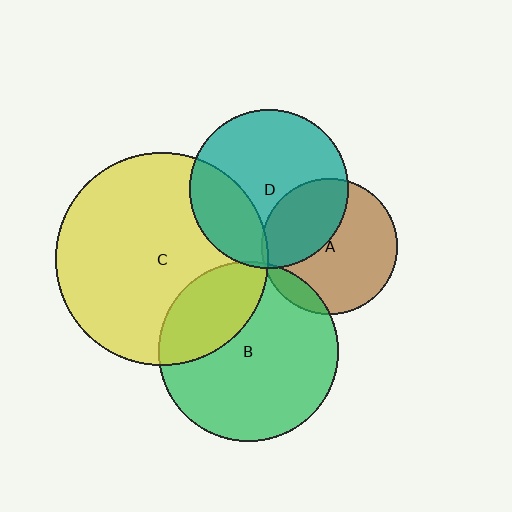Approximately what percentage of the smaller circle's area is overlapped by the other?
Approximately 25%.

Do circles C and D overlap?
Yes.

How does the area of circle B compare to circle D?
Approximately 1.3 times.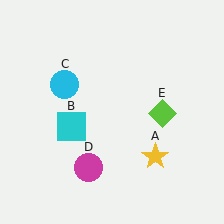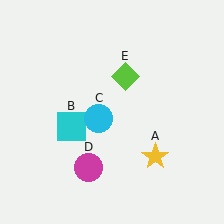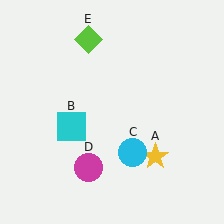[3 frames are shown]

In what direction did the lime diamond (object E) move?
The lime diamond (object E) moved up and to the left.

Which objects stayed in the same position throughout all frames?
Yellow star (object A) and cyan square (object B) and magenta circle (object D) remained stationary.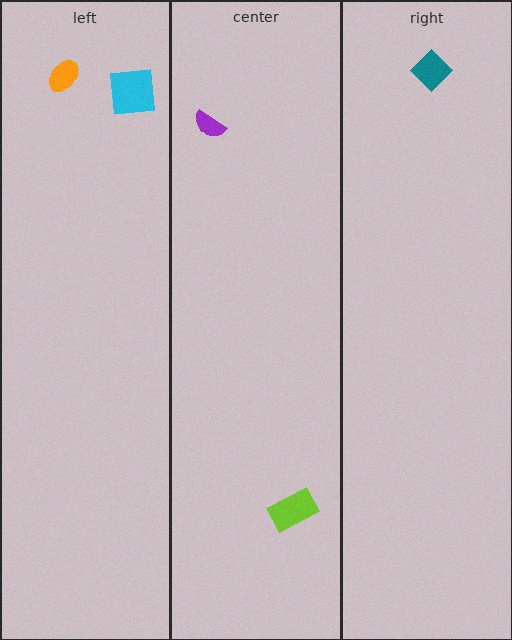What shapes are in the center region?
The lime rectangle, the purple semicircle.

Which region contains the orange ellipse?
The left region.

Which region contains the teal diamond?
The right region.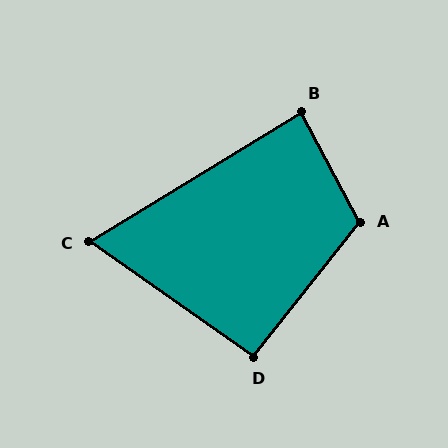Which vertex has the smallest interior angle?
C, at approximately 66 degrees.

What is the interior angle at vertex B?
Approximately 87 degrees (approximately right).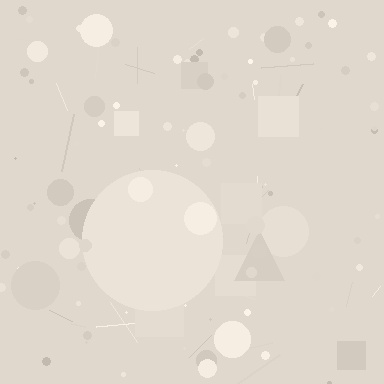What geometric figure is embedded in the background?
A circle is embedded in the background.